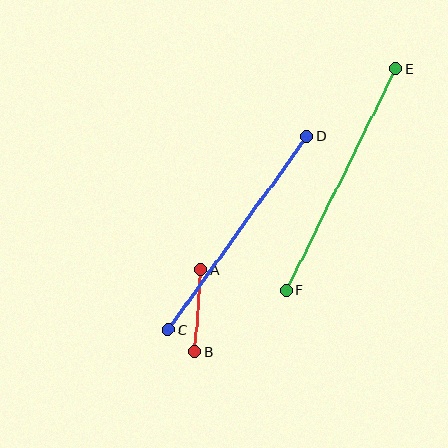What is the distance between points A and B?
The distance is approximately 82 pixels.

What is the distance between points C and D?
The distance is approximately 238 pixels.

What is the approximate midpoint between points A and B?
The midpoint is at approximately (198, 310) pixels.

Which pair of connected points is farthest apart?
Points E and F are farthest apart.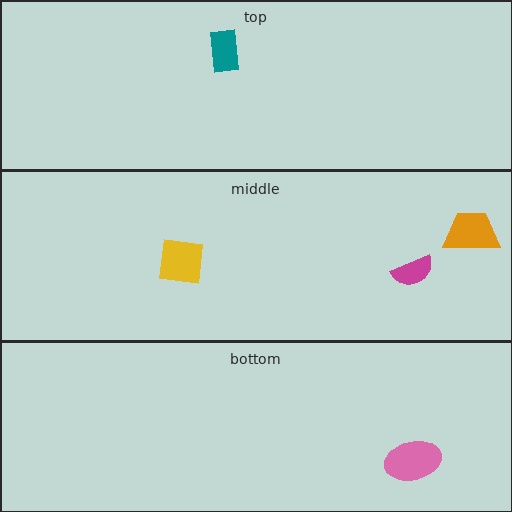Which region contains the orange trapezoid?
The middle region.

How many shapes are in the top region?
1.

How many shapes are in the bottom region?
1.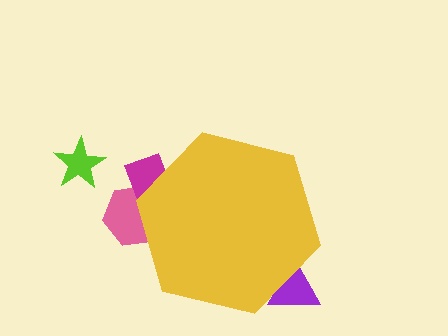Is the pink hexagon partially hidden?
Yes, the pink hexagon is partially hidden behind the yellow hexagon.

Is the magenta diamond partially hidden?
Yes, the magenta diamond is partially hidden behind the yellow hexagon.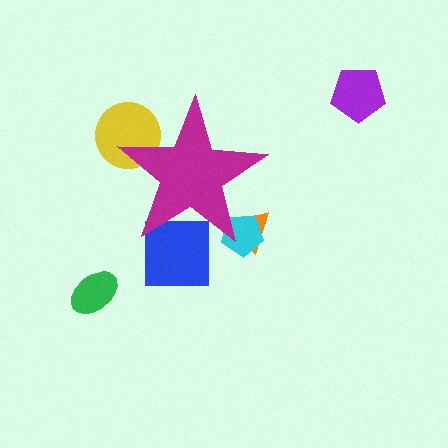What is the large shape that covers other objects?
A magenta star.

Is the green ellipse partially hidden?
No, the green ellipse is fully visible.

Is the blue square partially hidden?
Yes, the blue square is partially hidden behind the magenta star.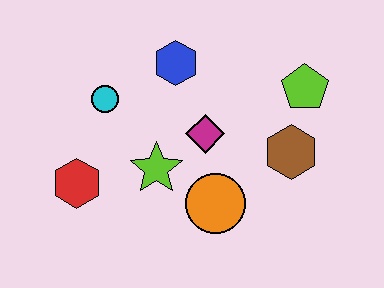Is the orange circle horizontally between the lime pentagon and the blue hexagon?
Yes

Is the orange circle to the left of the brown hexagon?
Yes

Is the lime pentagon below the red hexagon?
No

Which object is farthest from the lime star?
The lime pentagon is farthest from the lime star.